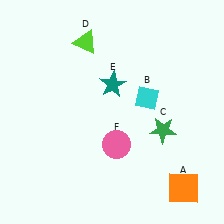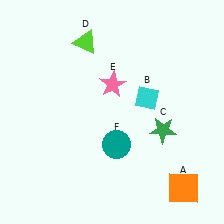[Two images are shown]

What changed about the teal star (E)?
In Image 1, E is teal. In Image 2, it changed to pink.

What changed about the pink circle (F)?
In Image 1, F is pink. In Image 2, it changed to teal.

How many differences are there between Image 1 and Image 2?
There are 2 differences between the two images.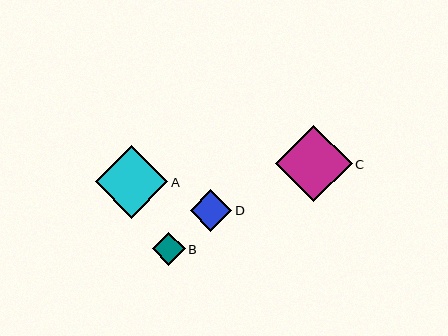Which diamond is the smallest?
Diamond B is the smallest with a size of approximately 33 pixels.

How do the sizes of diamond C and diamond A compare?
Diamond C and diamond A are approximately the same size.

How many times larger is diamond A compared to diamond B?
Diamond A is approximately 2.2 times the size of diamond B.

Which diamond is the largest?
Diamond C is the largest with a size of approximately 76 pixels.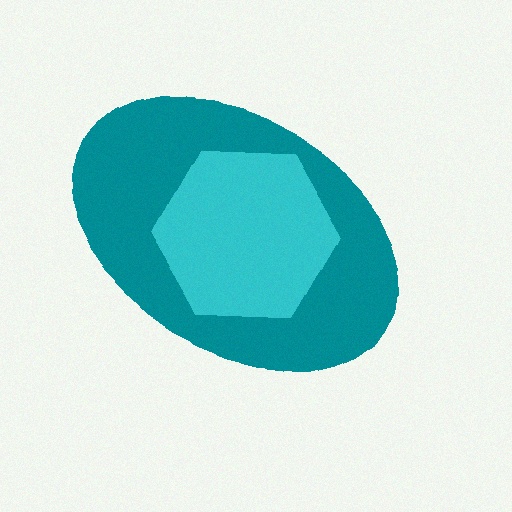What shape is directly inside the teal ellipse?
The cyan hexagon.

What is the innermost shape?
The cyan hexagon.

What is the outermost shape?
The teal ellipse.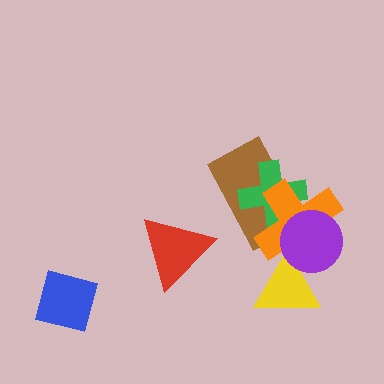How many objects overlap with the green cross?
2 objects overlap with the green cross.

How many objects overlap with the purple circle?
2 objects overlap with the purple circle.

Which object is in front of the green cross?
The orange cross is in front of the green cross.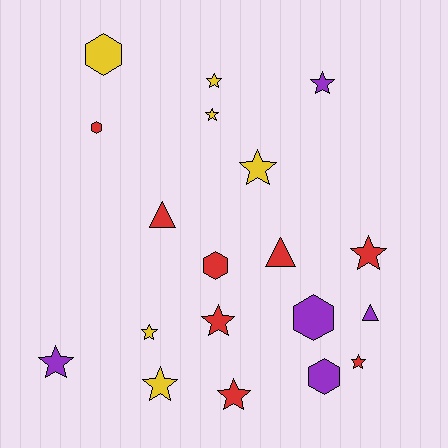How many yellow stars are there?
There are 5 yellow stars.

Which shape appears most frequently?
Star, with 11 objects.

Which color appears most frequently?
Red, with 8 objects.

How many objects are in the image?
There are 19 objects.